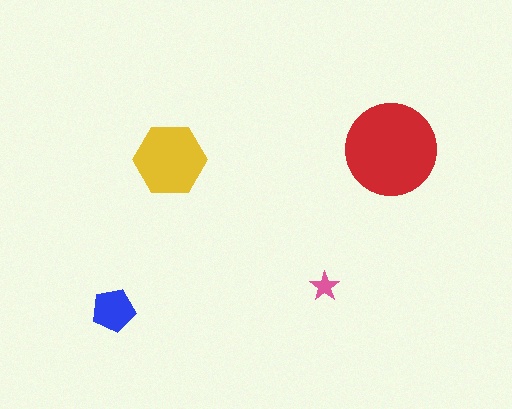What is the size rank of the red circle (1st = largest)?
1st.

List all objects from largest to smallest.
The red circle, the yellow hexagon, the blue pentagon, the pink star.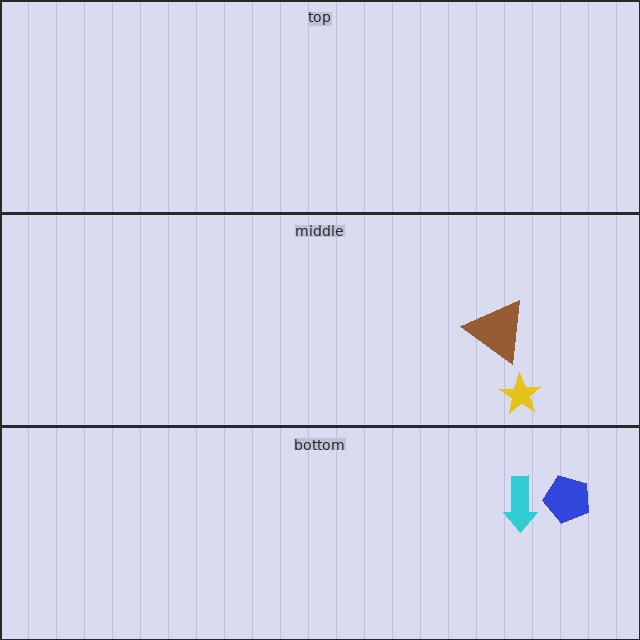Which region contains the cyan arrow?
The bottom region.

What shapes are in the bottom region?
The cyan arrow, the blue pentagon.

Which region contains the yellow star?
The middle region.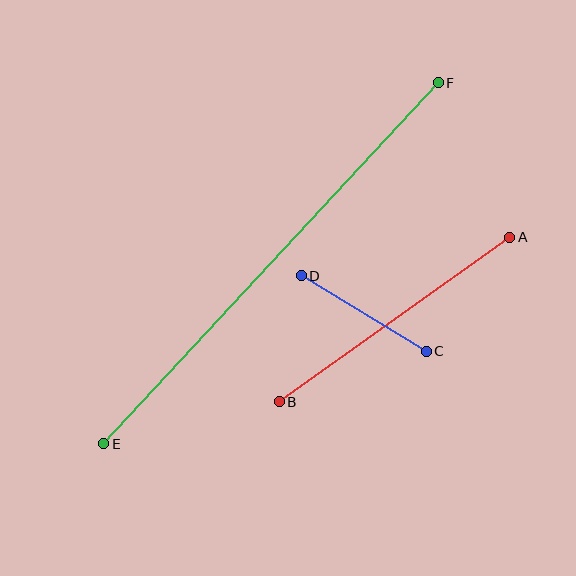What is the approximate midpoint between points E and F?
The midpoint is at approximately (271, 263) pixels.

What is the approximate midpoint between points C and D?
The midpoint is at approximately (364, 314) pixels.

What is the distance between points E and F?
The distance is approximately 492 pixels.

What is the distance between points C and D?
The distance is approximately 146 pixels.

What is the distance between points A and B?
The distance is approximately 283 pixels.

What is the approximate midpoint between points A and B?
The midpoint is at approximately (394, 319) pixels.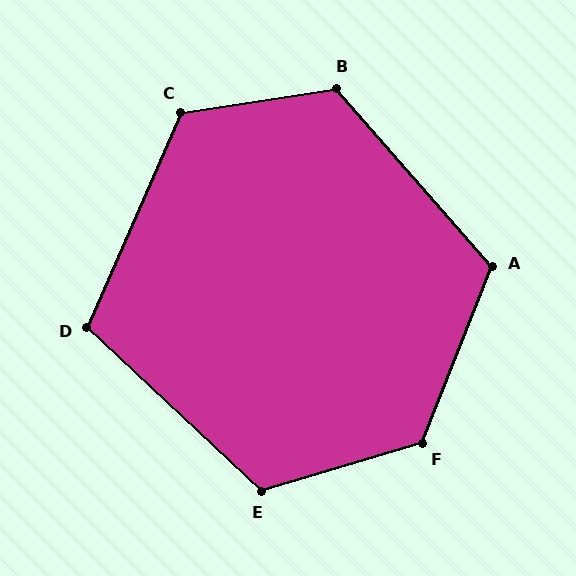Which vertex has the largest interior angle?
F, at approximately 128 degrees.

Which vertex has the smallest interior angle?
D, at approximately 110 degrees.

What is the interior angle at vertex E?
Approximately 120 degrees (obtuse).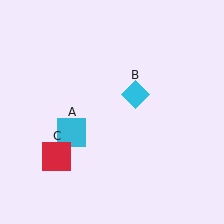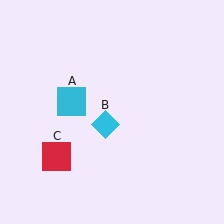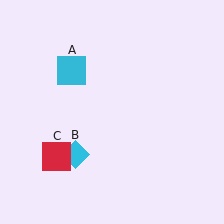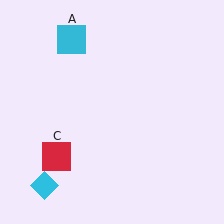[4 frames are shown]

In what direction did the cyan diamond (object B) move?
The cyan diamond (object B) moved down and to the left.